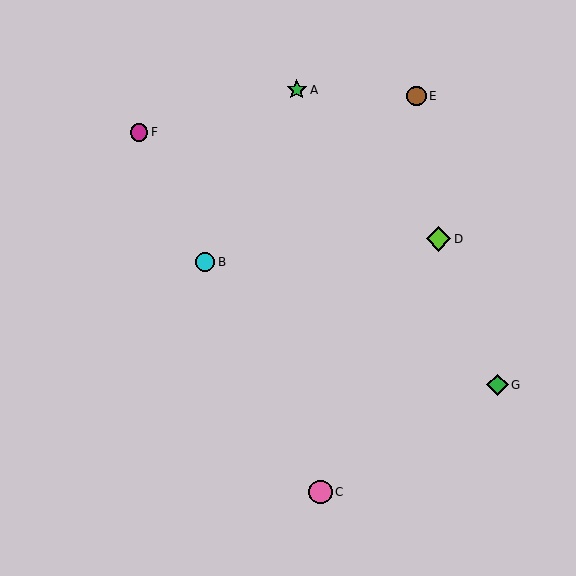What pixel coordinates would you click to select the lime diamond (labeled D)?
Click at (438, 239) to select the lime diamond D.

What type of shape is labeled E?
Shape E is a brown circle.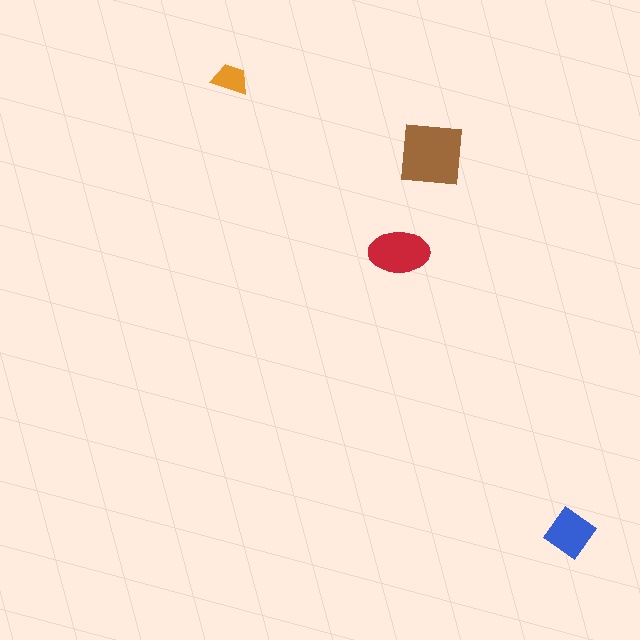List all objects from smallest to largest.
The orange trapezoid, the blue diamond, the red ellipse, the brown square.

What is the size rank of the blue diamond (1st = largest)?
3rd.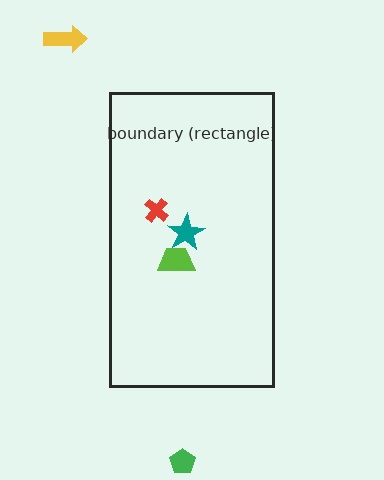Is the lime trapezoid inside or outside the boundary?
Inside.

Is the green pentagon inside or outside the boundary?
Outside.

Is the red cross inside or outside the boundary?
Inside.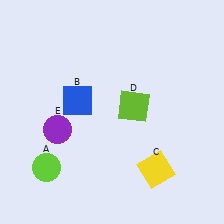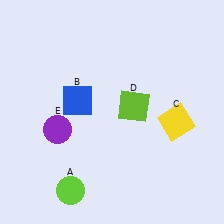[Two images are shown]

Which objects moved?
The objects that moved are: the lime circle (A), the yellow square (C).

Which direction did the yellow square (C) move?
The yellow square (C) moved up.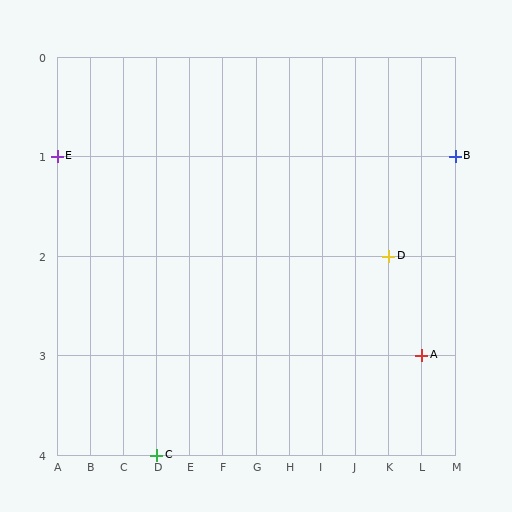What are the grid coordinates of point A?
Point A is at grid coordinates (L, 3).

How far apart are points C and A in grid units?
Points C and A are 8 columns and 1 row apart (about 8.1 grid units diagonally).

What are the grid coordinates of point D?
Point D is at grid coordinates (K, 2).